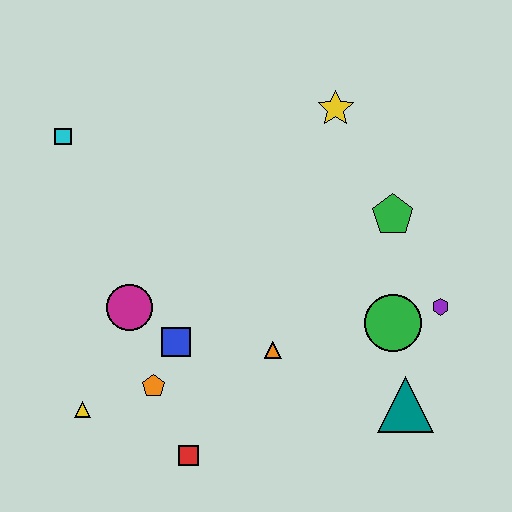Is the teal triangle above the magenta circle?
No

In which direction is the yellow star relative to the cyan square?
The yellow star is to the right of the cyan square.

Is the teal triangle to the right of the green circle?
Yes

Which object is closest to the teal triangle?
The green circle is closest to the teal triangle.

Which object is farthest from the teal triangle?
The cyan square is farthest from the teal triangle.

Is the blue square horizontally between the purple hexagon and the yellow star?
No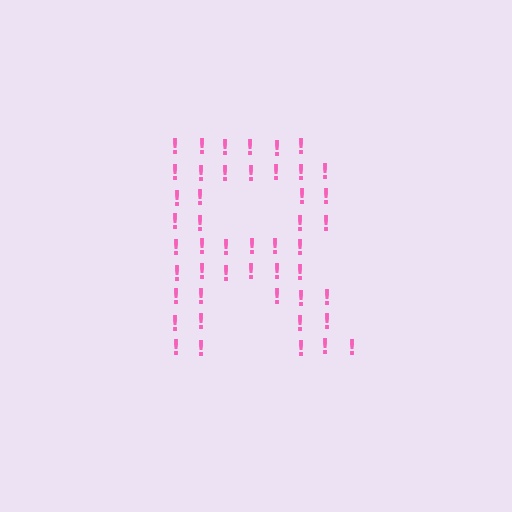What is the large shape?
The large shape is the letter R.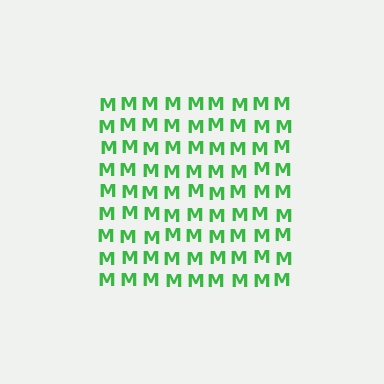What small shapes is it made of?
It is made of small letter M's.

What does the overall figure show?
The overall figure shows a square.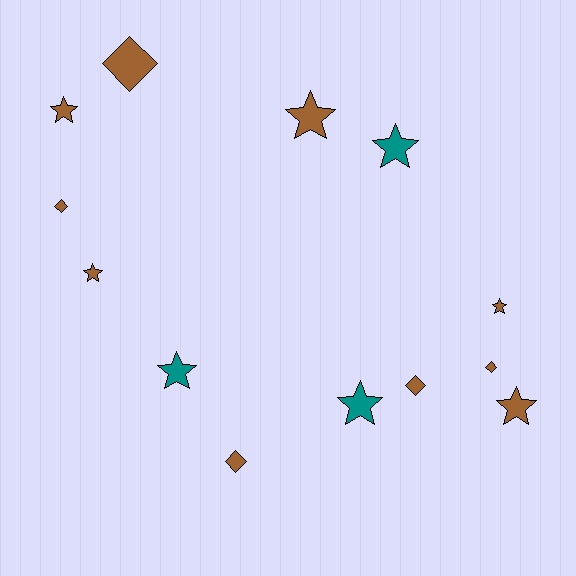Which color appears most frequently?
Brown, with 10 objects.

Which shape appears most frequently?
Star, with 8 objects.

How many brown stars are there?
There are 5 brown stars.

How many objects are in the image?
There are 13 objects.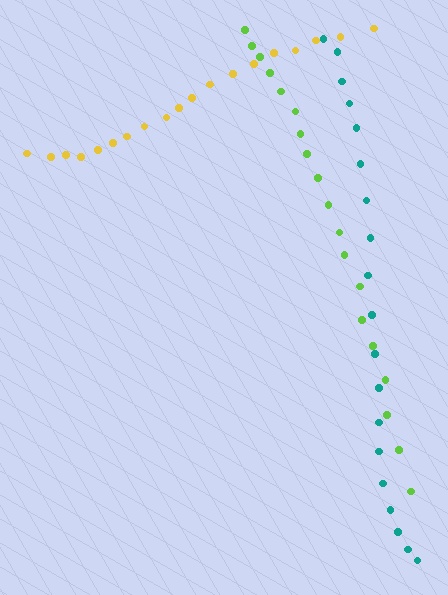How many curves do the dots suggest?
There are 3 distinct paths.